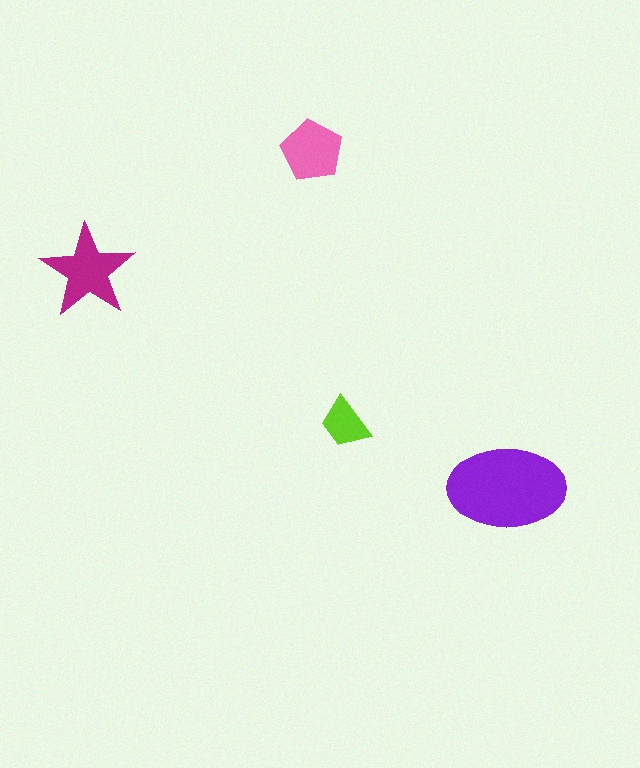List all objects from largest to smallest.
The purple ellipse, the magenta star, the pink pentagon, the lime trapezoid.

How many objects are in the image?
There are 4 objects in the image.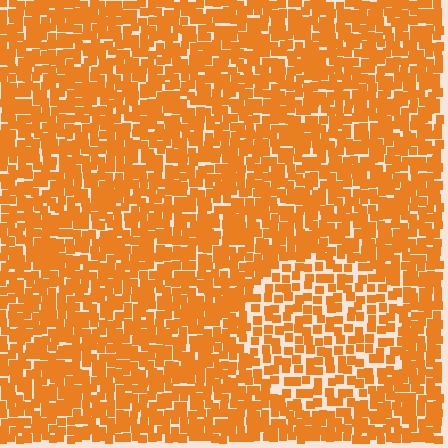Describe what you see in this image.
The image contains small orange elements arranged at two different densities. A circle-shaped region is visible where the elements are less densely packed than the surrounding area.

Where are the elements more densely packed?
The elements are more densely packed outside the circle boundary.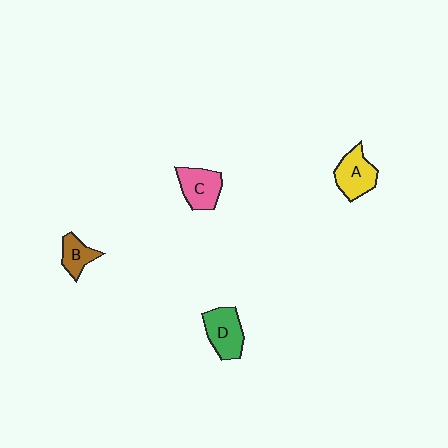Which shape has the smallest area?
Shape B (brown).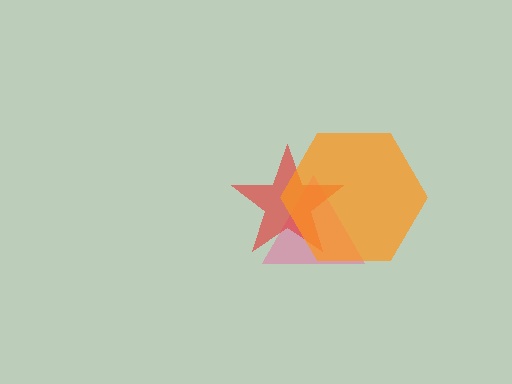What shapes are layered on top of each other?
The layered shapes are: a pink triangle, a red star, an orange hexagon.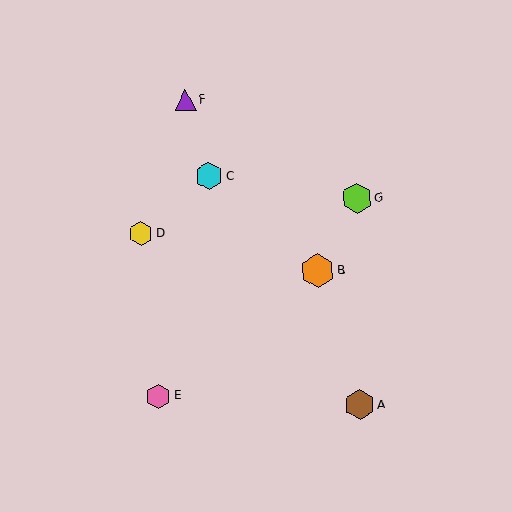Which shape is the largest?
The orange hexagon (labeled B) is the largest.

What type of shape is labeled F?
Shape F is a purple triangle.